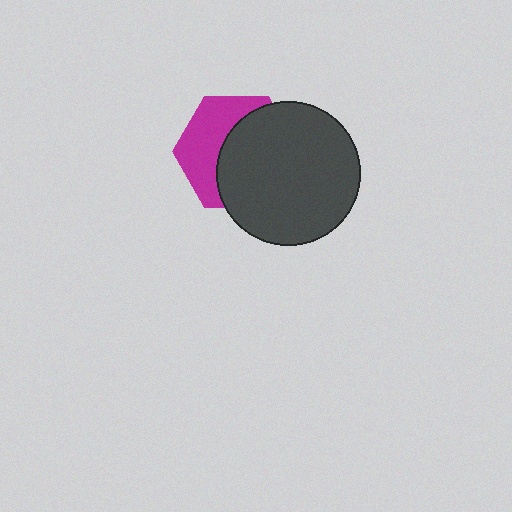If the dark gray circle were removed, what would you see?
You would see the complete magenta hexagon.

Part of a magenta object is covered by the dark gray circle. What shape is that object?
It is a hexagon.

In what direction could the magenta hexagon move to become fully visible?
The magenta hexagon could move left. That would shift it out from behind the dark gray circle entirely.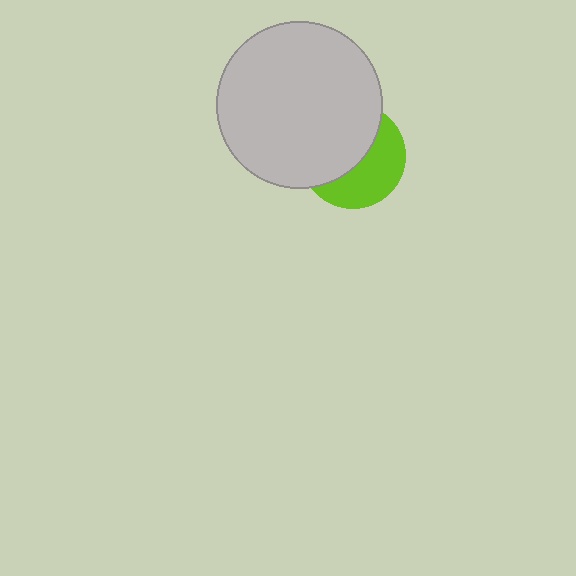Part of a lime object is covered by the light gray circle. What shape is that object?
It is a circle.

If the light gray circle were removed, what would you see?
You would see the complete lime circle.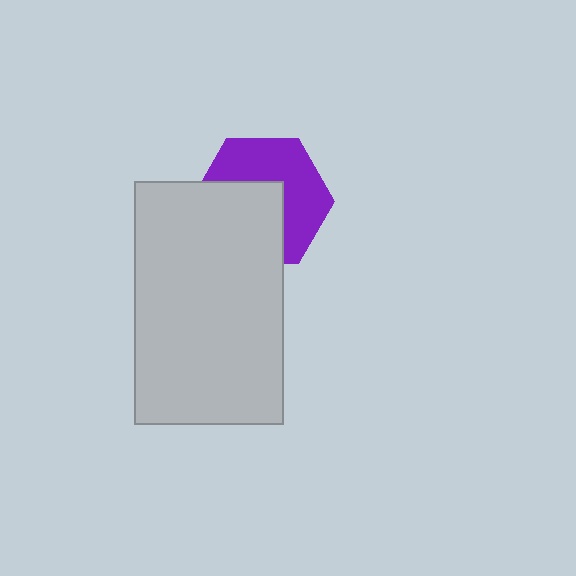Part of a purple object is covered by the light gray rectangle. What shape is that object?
It is a hexagon.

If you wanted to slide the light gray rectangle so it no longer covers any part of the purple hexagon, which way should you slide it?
Slide it toward the lower-left — that is the most direct way to separate the two shapes.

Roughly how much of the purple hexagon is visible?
About half of it is visible (roughly 53%).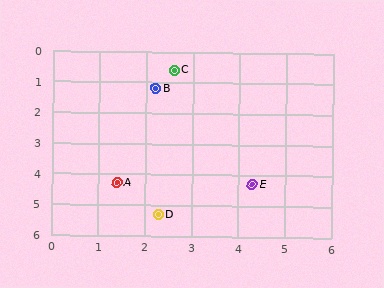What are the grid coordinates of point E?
Point E is at approximately (4.3, 4.3).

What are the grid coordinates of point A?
Point A is at approximately (1.4, 4.3).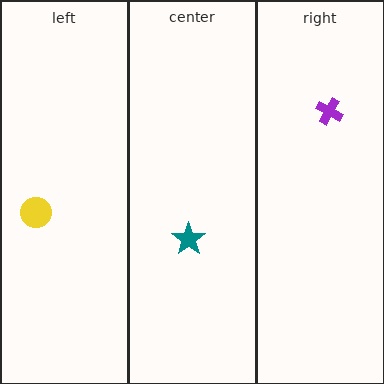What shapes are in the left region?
The yellow circle.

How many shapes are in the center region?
1.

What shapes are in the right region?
The purple cross.